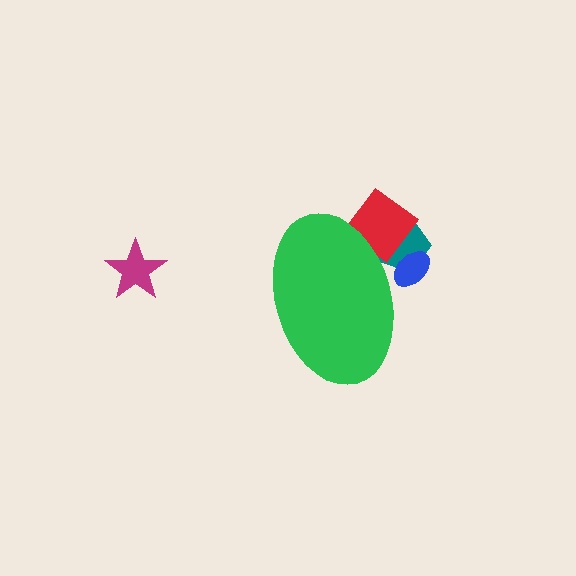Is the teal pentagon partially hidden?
Yes, the teal pentagon is partially hidden behind the green ellipse.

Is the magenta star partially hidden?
No, the magenta star is fully visible.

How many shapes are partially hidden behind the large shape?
3 shapes are partially hidden.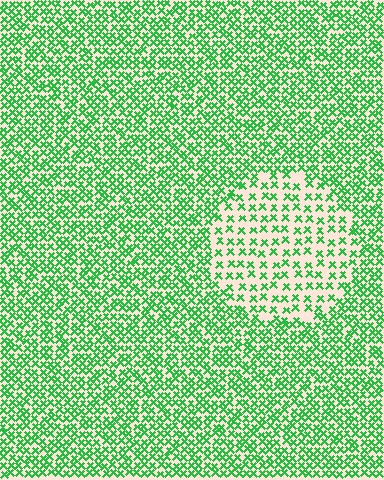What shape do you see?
I see a circle.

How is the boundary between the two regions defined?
The boundary is defined by a change in element density (approximately 2.1x ratio). All elements are the same color, size, and shape.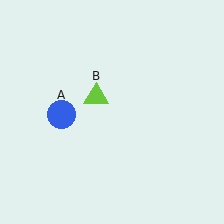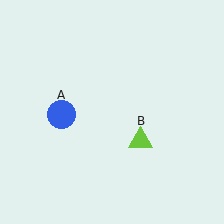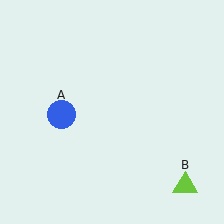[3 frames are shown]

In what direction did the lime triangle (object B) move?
The lime triangle (object B) moved down and to the right.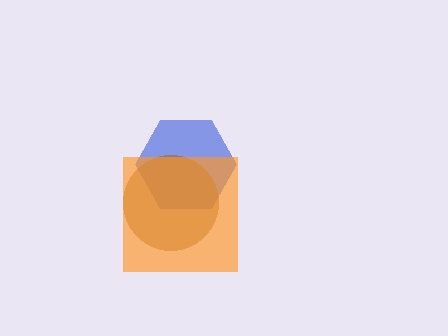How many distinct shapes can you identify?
There are 3 distinct shapes: a blue hexagon, a brown circle, an orange square.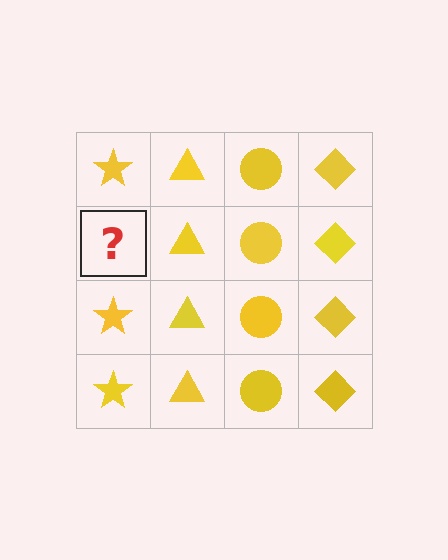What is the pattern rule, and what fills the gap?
The rule is that each column has a consistent shape. The gap should be filled with a yellow star.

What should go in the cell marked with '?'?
The missing cell should contain a yellow star.